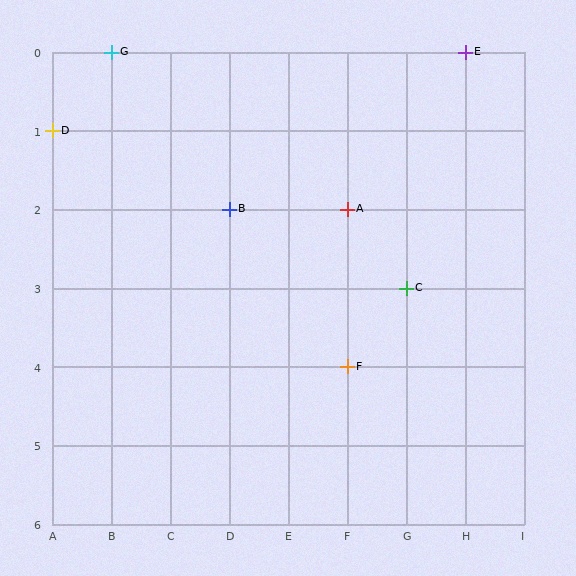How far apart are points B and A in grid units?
Points B and A are 2 columns apart.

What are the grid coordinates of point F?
Point F is at grid coordinates (F, 4).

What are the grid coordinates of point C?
Point C is at grid coordinates (G, 3).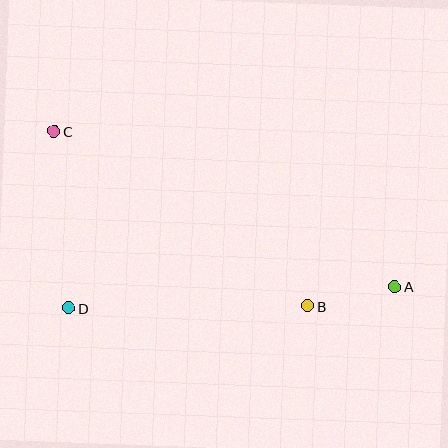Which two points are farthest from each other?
Points A and C are farthest from each other.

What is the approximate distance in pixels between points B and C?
The distance between B and C is approximately 308 pixels.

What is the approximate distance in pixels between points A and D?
The distance between A and D is approximately 327 pixels.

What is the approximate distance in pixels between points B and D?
The distance between B and D is approximately 239 pixels.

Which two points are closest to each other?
Points A and B are closest to each other.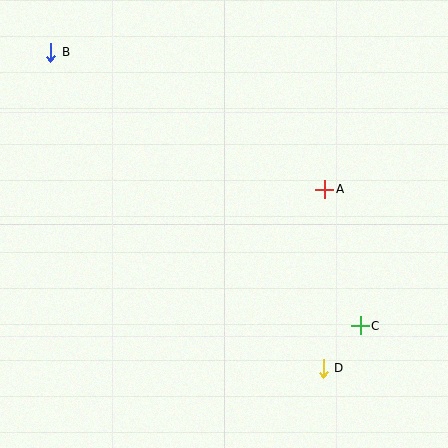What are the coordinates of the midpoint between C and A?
The midpoint between C and A is at (342, 258).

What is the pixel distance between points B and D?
The distance between B and D is 417 pixels.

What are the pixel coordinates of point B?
Point B is at (51, 52).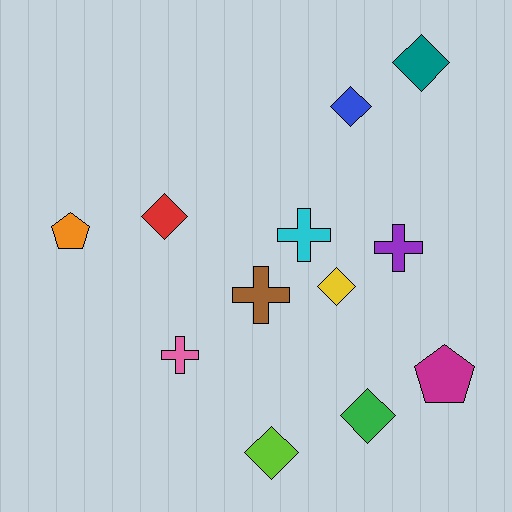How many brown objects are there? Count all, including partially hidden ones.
There is 1 brown object.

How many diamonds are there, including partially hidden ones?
There are 6 diamonds.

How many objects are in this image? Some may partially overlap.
There are 12 objects.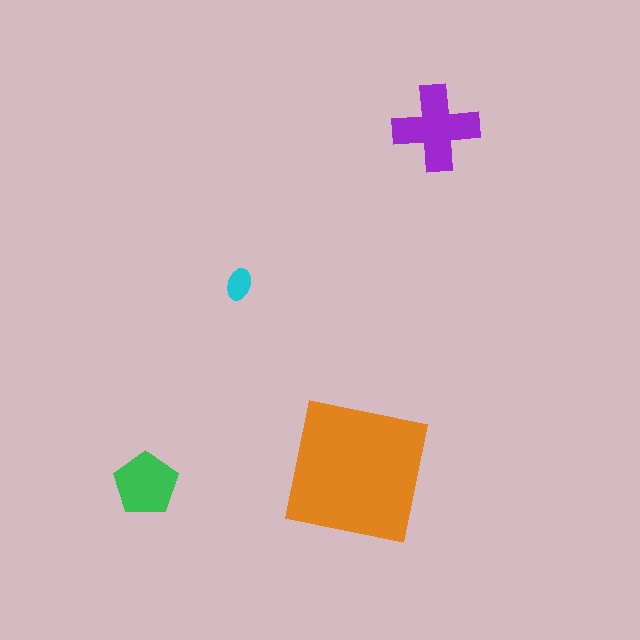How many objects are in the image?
There are 4 objects in the image.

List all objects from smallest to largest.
The cyan ellipse, the green pentagon, the purple cross, the orange square.